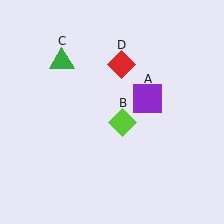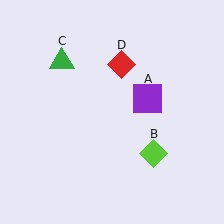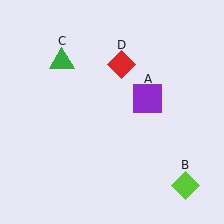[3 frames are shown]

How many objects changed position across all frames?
1 object changed position: lime diamond (object B).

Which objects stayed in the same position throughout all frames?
Purple square (object A) and green triangle (object C) and red diamond (object D) remained stationary.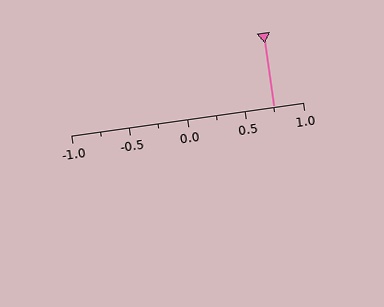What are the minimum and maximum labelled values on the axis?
The axis runs from -1.0 to 1.0.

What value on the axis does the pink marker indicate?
The marker indicates approximately 0.75.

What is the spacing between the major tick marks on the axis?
The major ticks are spaced 0.5 apart.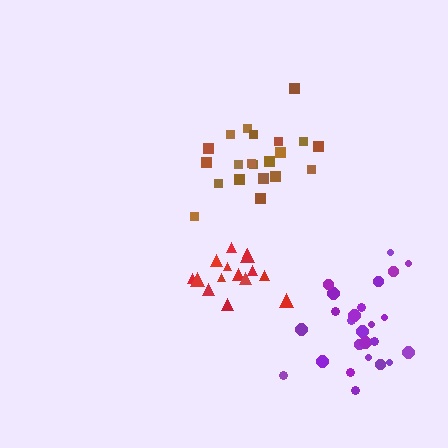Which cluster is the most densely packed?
Red.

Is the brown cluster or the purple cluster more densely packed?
Brown.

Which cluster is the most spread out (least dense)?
Purple.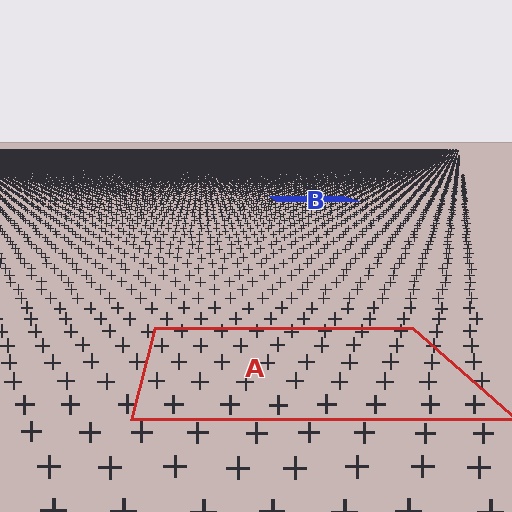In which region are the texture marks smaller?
The texture marks are smaller in region B, because it is farther away.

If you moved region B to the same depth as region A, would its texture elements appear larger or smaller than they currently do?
They would appear larger. At a closer depth, the same texture elements are projected at a bigger on-screen size.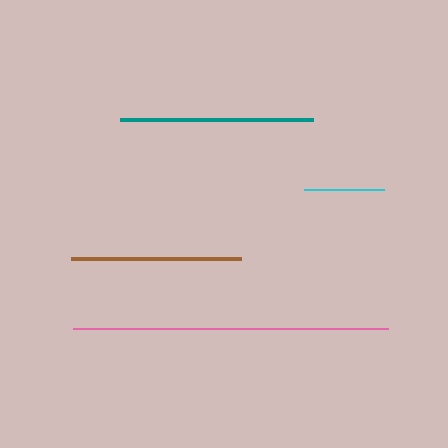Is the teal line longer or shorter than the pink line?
The pink line is longer than the teal line.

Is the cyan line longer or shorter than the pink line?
The pink line is longer than the cyan line.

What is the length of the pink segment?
The pink segment is approximately 315 pixels long.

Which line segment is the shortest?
The cyan line is the shortest at approximately 80 pixels.